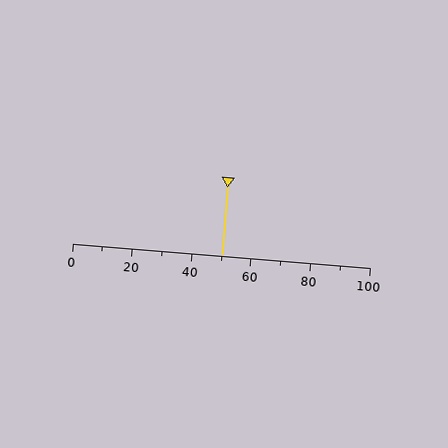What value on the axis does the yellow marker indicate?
The marker indicates approximately 50.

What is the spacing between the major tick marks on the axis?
The major ticks are spaced 20 apart.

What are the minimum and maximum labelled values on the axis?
The axis runs from 0 to 100.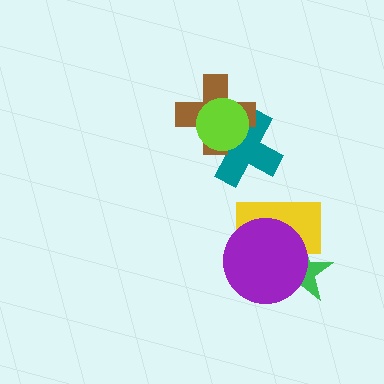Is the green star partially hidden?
Yes, it is partially covered by another shape.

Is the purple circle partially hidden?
No, no other shape covers it.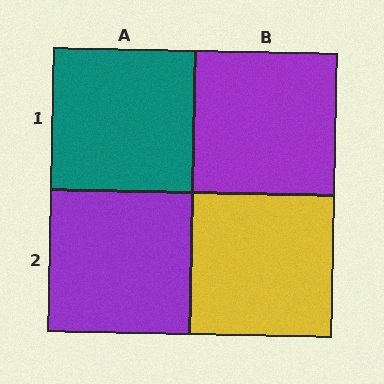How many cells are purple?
2 cells are purple.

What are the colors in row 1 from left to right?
Teal, purple.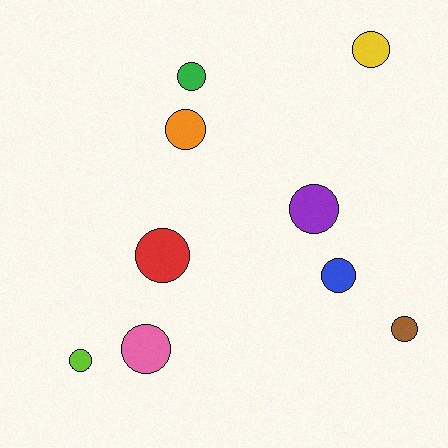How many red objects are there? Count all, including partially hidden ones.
There is 1 red object.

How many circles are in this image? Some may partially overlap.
There are 9 circles.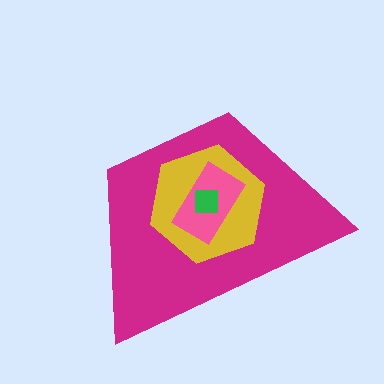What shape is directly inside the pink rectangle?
The green square.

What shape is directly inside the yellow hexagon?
The pink rectangle.